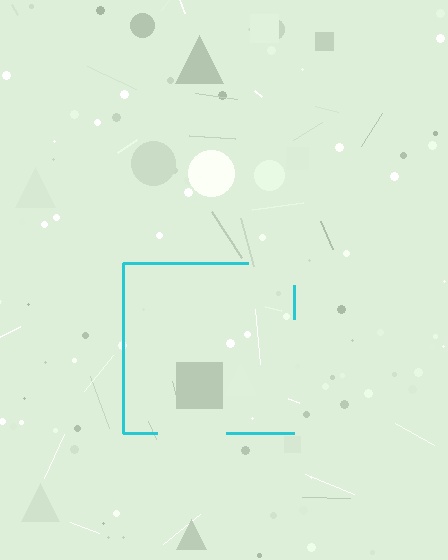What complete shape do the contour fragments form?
The contour fragments form a square.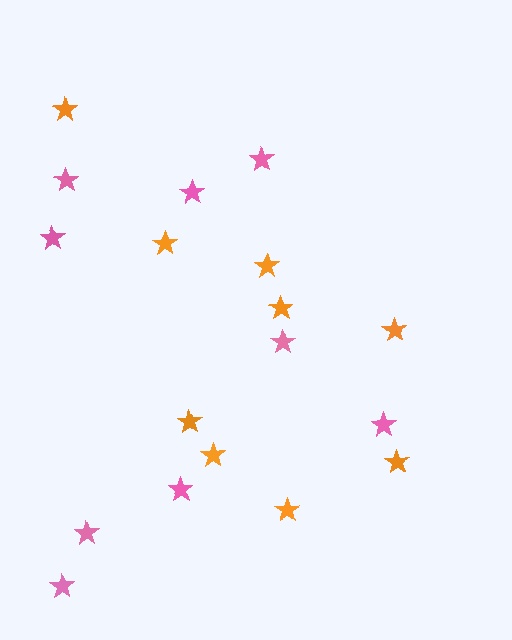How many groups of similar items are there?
There are 2 groups: one group of pink stars (9) and one group of orange stars (9).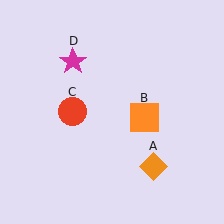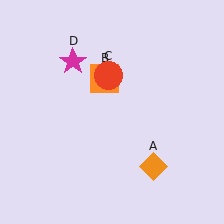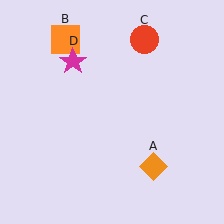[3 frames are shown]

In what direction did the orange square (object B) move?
The orange square (object B) moved up and to the left.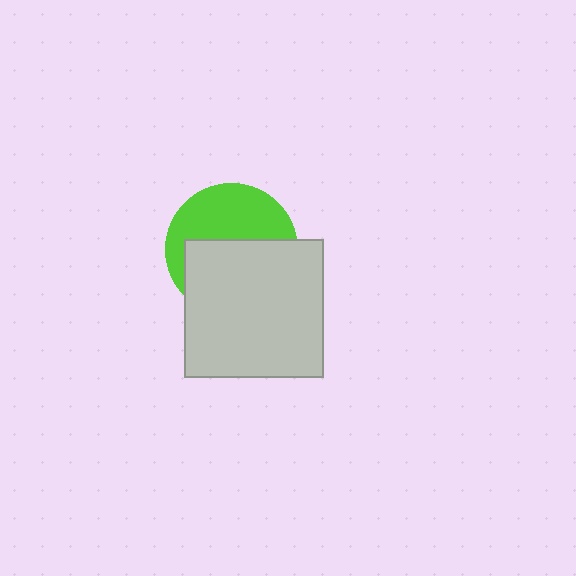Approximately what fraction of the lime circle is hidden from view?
Roughly 54% of the lime circle is hidden behind the light gray square.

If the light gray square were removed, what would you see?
You would see the complete lime circle.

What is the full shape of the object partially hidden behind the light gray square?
The partially hidden object is a lime circle.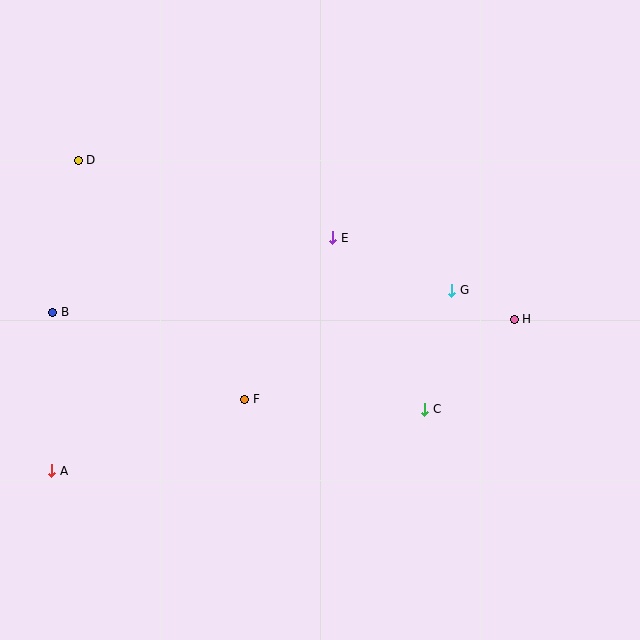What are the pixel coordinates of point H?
Point H is at (514, 319).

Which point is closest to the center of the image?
Point E at (333, 238) is closest to the center.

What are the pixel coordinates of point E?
Point E is at (333, 238).